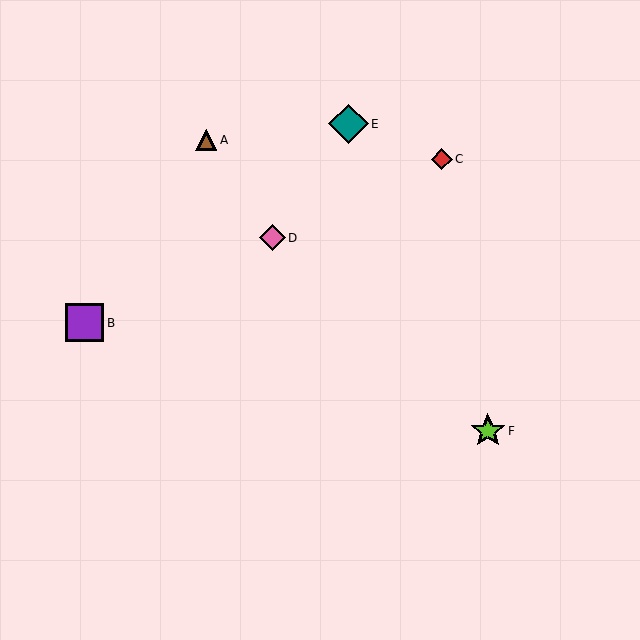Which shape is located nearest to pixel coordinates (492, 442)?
The lime star (labeled F) at (488, 431) is nearest to that location.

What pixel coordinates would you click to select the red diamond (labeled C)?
Click at (442, 159) to select the red diamond C.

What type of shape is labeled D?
Shape D is a pink diamond.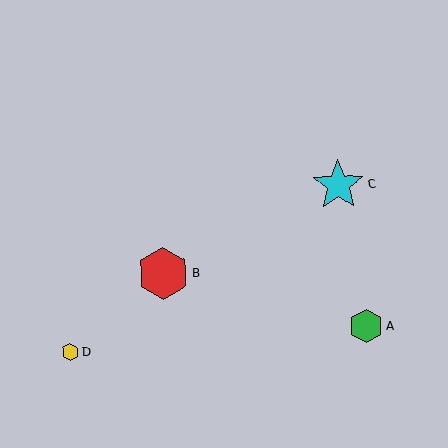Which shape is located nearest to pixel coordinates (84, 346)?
The yellow hexagon (labeled D) at (70, 352) is nearest to that location.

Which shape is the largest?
The red hexagon (labeled B) is the largest.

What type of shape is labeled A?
Shape A is a green hexagon.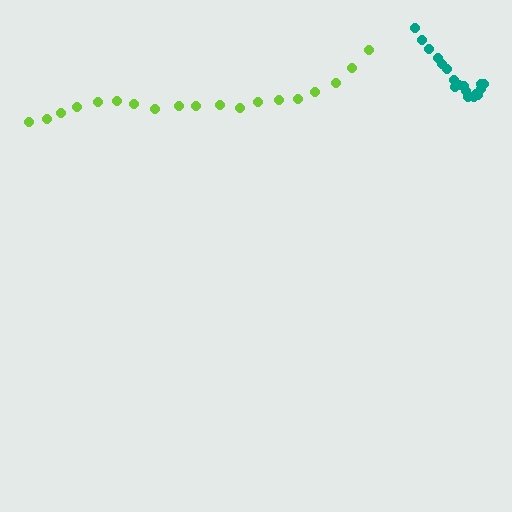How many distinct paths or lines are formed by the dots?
There are 2 distinct paths.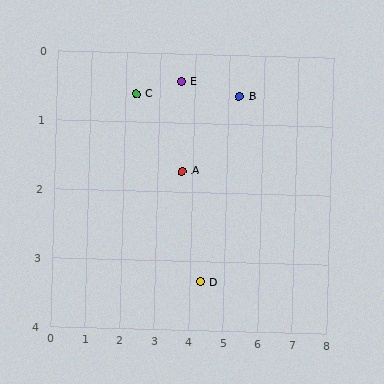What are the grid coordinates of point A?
Point A is at approximately (3.7, 1.7).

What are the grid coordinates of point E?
Point E is at approximately (3.6, 0.4).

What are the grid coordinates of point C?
Point C is at approximately (2.3, 0.6).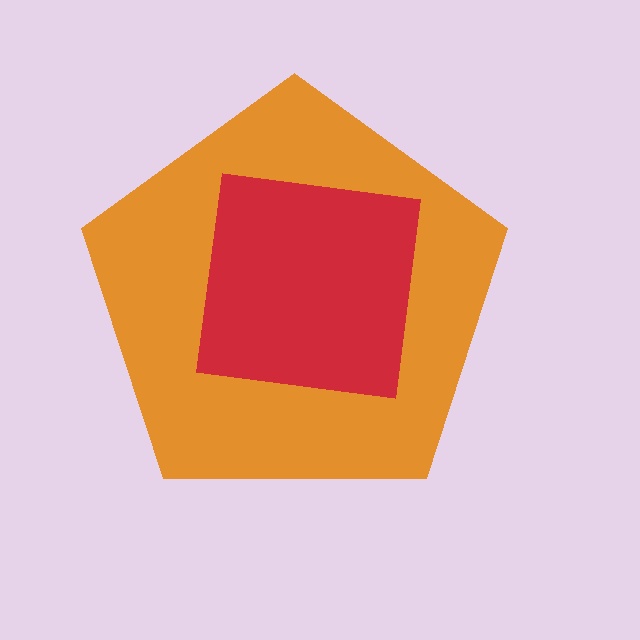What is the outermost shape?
The orange pentagon.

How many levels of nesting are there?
2.